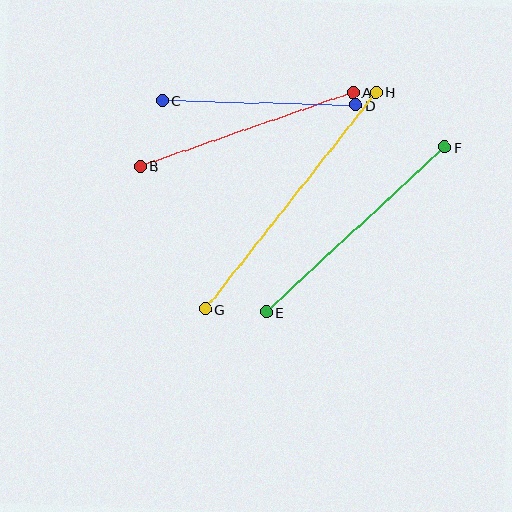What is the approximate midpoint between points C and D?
The midpoint is at approximately (259, 103) pixels.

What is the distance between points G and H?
The distance is approximately 276 pixels.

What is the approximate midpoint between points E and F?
The midpoint is at approximately (355, 229) pixels.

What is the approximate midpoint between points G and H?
The midpoint is at approximately (291, 201) pixels.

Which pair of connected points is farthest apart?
Points G and H are farthest apart.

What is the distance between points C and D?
The distance is approximately 193 pixels.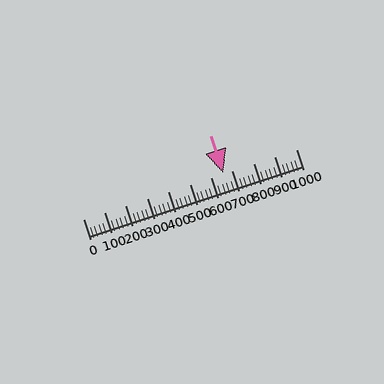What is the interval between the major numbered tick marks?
The major tick marks are spaced 100 units apart.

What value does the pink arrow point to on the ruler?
The pink arrow points to approximately 657.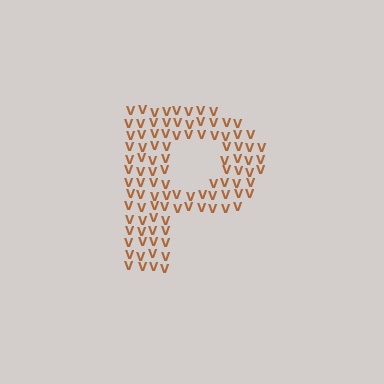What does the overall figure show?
The overall figure shows the letter P.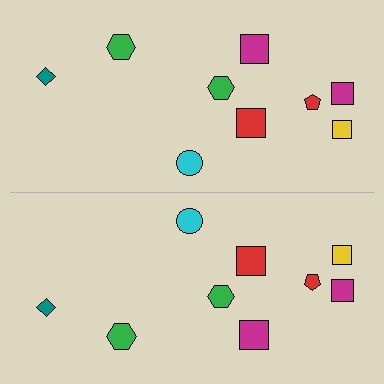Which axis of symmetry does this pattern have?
The pattern has a horizontal axis of symmetry running through the center of the image.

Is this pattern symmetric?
Yes, this pattern has bilateral (reflection) symmetry.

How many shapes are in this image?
There are 18 shapes in this image.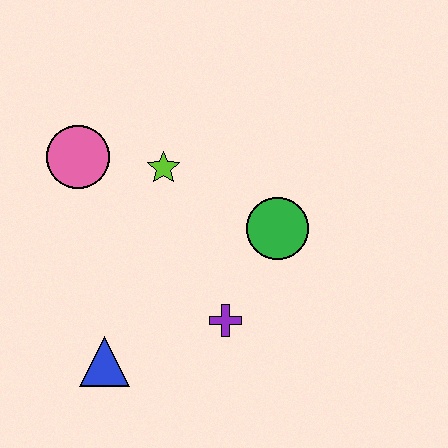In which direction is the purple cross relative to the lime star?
The purple cross is below the lime star.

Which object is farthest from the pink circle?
The purple cross is farthest from the pink circle.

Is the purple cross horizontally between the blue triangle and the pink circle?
No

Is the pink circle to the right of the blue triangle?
No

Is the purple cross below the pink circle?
Yes